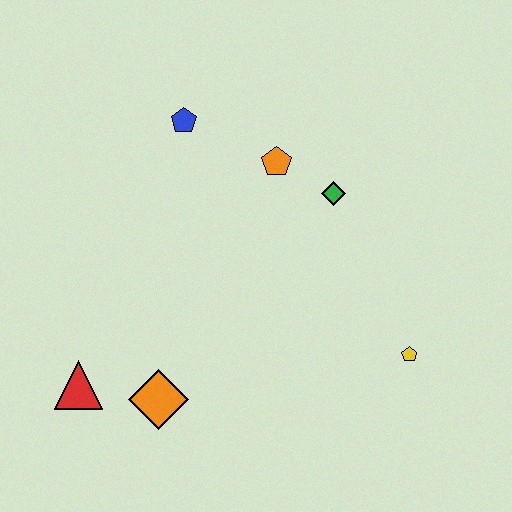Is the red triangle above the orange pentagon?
No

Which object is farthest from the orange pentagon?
The red triangle is farthest from the orange pentagon.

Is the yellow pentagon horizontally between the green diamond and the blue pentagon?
No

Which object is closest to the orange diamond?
The red triangle is closest to the orange diamond.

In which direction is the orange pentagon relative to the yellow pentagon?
The orange pentagon is above the yellow pentagon.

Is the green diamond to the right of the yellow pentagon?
No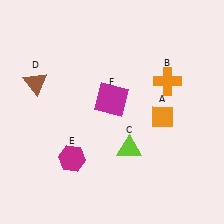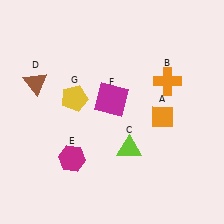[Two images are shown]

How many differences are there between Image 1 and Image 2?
There is 1 difference between the two images.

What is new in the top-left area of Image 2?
A yellow pentagon (G) was added in the top-left area of Image 2.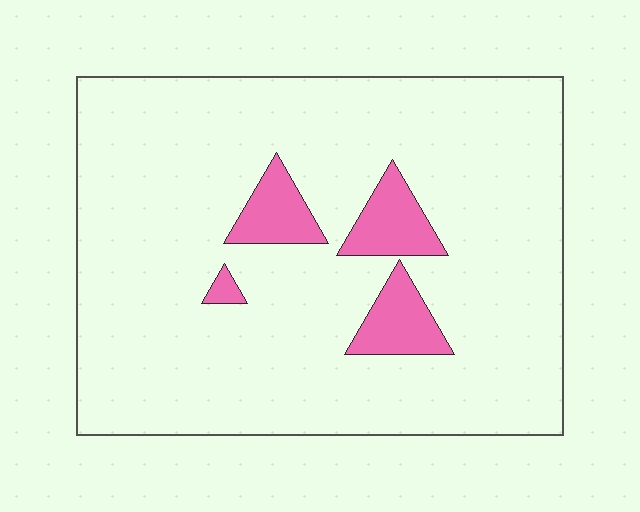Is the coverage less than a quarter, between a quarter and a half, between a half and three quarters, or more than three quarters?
Less than a quarter.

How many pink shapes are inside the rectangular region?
4.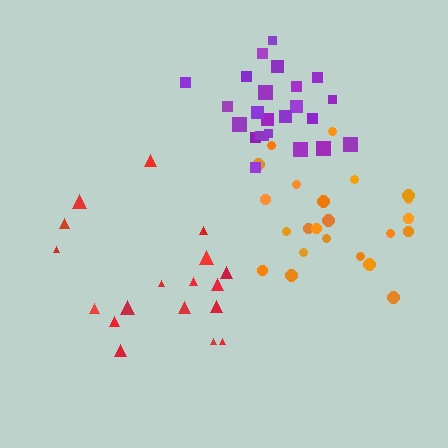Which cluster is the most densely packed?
Purple.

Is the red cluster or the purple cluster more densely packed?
Purple.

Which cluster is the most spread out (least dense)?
Red.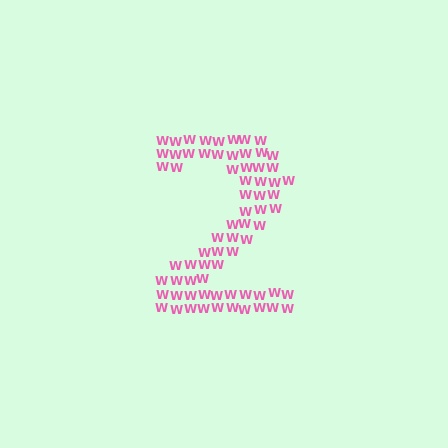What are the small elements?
The small elements are letter W's.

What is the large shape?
The large shape is the digit 2.